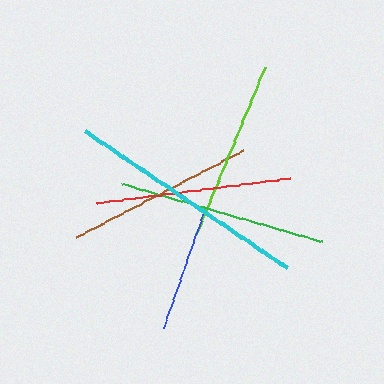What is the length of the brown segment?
The brown segment is approximately 188 pixels long.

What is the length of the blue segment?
The blue segment is approximately 120 pixels long.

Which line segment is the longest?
The cyan line is the longest at approximately 244 pixels.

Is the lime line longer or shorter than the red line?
The red line is longer than the lime line.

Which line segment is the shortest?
The blue line is the shortest at approximately 120 pixels.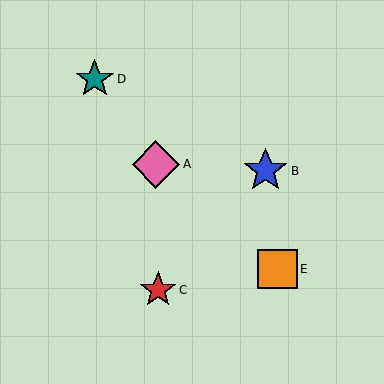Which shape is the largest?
The pink diamond (labeled A) is the largest.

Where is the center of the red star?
The center of the red star is at (158, 290).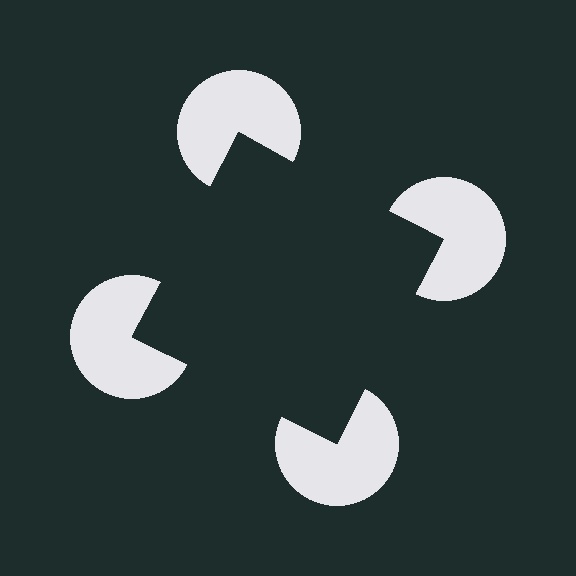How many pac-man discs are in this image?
There are 4 — one at each vertex of the illusory square.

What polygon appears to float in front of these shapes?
An illusory square — its edges are inferred from the aligned wedge cuts in the pac-man discs, not physically drawn.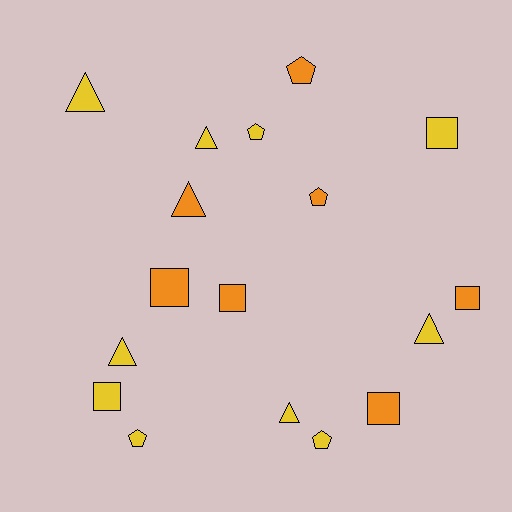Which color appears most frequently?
Yellow, with 10 objects.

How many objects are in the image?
There are 17 objects.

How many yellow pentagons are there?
There are 3 yellow pentagons.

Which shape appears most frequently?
Square, with 6 objects.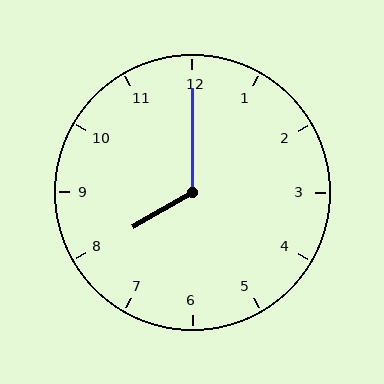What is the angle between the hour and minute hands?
Approximately 120 degrees.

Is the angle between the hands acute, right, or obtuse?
It is obtuse.